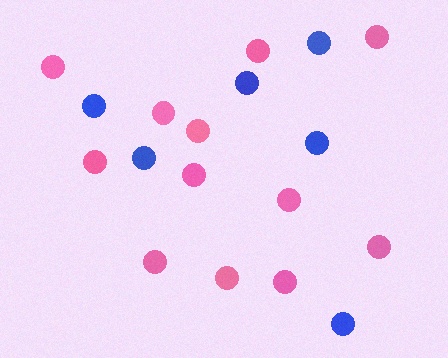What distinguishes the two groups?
There are 2 groups: one group of pink circles (12) and one group of blue circles (6).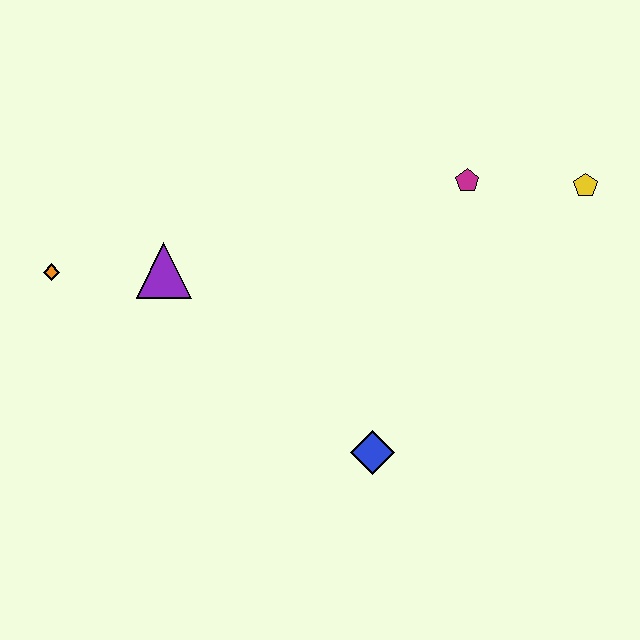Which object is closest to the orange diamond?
The purple triangle is closest to the orange diamond.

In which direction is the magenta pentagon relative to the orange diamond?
The magenta pentagon is to the right of the orange diamond.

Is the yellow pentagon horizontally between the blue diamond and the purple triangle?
No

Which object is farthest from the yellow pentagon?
The orange diamond is farthest from the yellow pentagon.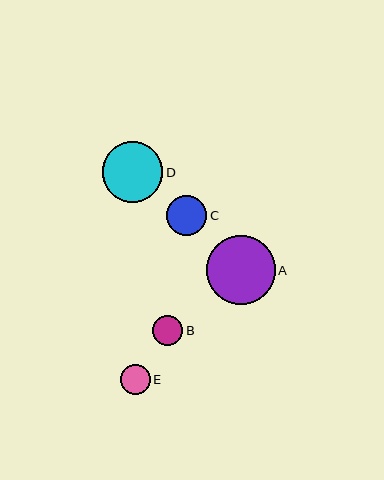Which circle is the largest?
Circle A is the largest with a size of approximately 69 pixels.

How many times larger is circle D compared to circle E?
Circle D is approximately 2.1 times the size of circle E.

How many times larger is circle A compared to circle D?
Circle A is approximately 1.1 times the size of circle D.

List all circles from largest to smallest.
From largest to smallest: A, D, C, B, E.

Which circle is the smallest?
Circle E is the smallest with a size of approximately 29 pixels.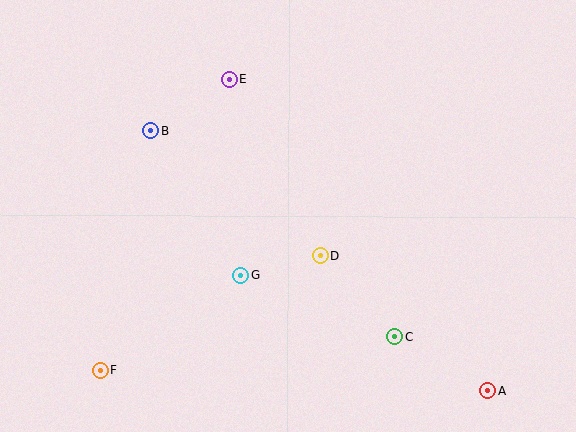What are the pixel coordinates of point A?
Point A is at (488, 391).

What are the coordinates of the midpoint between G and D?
The midpoint between G and D is at (280, 265).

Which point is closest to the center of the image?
Point D at (320, 256) is closest to the center.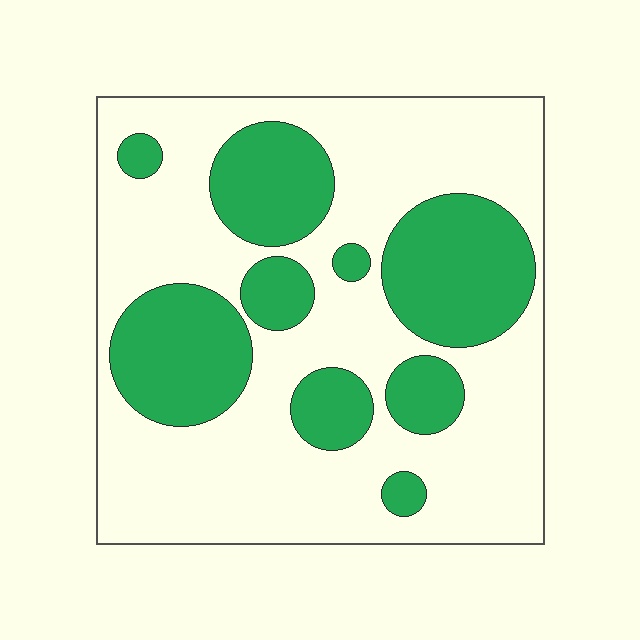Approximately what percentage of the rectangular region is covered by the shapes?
Approximately 35%.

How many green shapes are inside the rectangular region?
9.